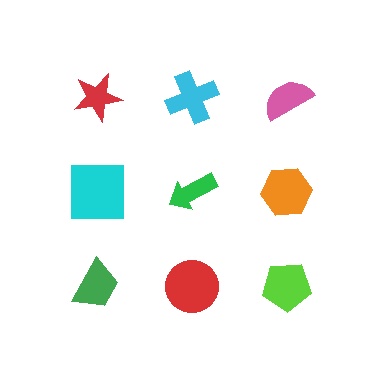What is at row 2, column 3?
An orange hexagon.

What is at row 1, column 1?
A red star.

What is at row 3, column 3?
A lime pentagon.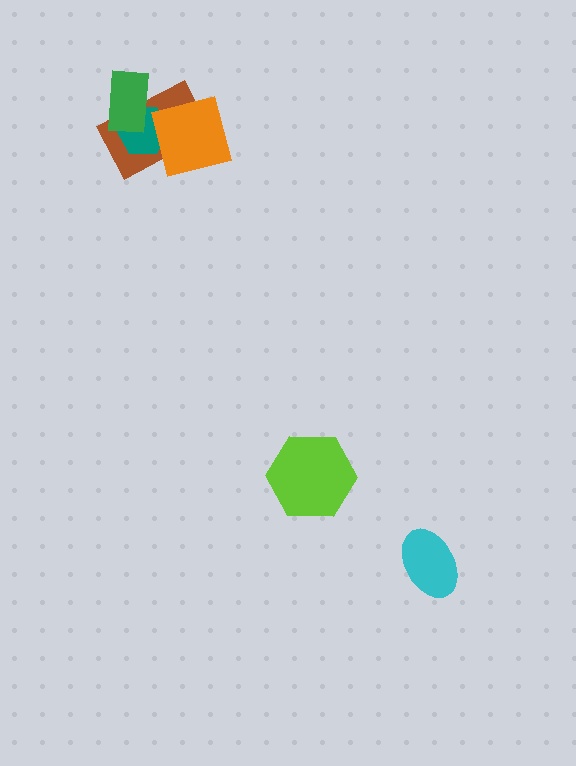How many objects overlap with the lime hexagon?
0 objects overlap with the lime hexagon.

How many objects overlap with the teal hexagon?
3 objects overlap with the teal hexagon.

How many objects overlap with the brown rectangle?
3 objects overlap with the brown rectangle.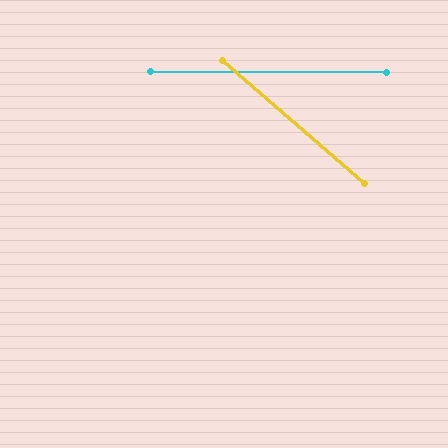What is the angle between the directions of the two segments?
Approximately 41 degrees.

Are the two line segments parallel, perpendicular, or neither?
Neither parallel nor perpendicular — they differ by about 41°.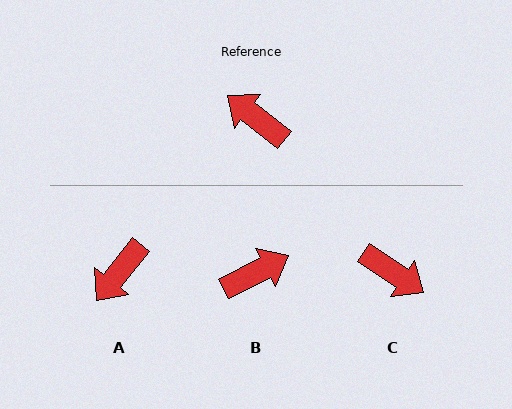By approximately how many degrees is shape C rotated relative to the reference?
Approximately 176 degrees clockwise.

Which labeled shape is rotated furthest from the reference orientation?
C, about 176 degrees away.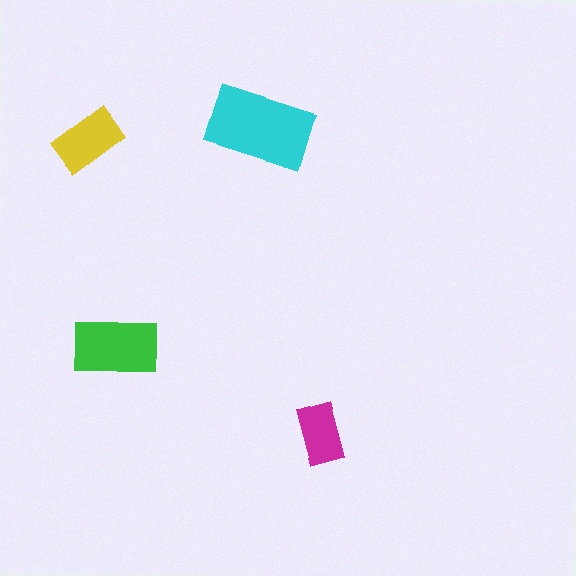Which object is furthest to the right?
The magenta rectangle is rightmost.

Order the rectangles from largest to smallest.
the cyan one, the green one, the yellow one, the magenta one.